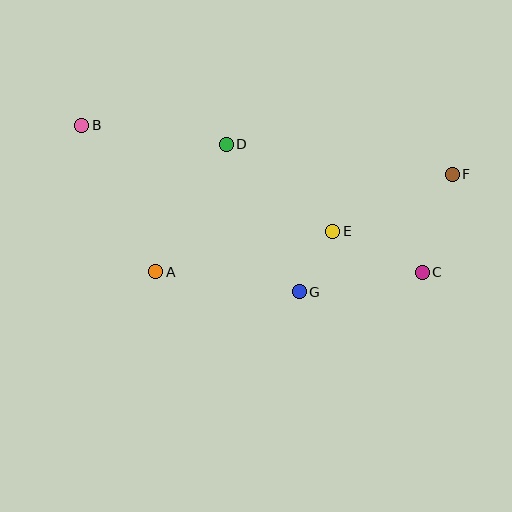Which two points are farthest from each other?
Points B and F are farthest from each other.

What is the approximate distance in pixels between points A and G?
The distance between A and G is approximately 145 pixels.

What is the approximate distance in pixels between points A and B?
The distance between A and B is approximately 164 pixels.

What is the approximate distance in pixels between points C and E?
The distance between C and E is approximately 98 pixels.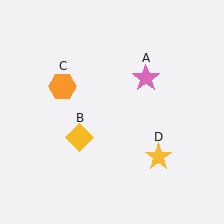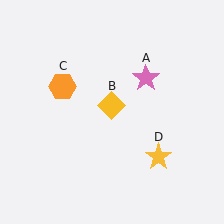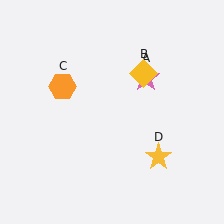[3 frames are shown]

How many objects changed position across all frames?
1 object changed position: yellow diamond (object B).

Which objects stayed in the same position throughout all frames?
Pink star (object A) and orange hexagon (object C) and yellow star (object D) remained stationary.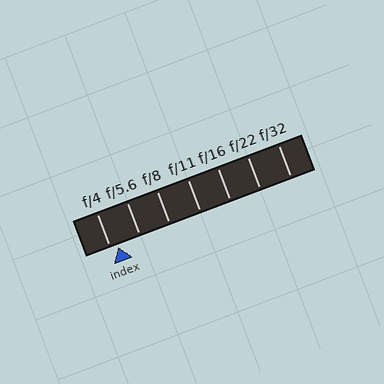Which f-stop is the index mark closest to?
The index mark is closest to f/4.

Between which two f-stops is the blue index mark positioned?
The index mark is between f/4 and f/5.6.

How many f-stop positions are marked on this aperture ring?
There are 7 f-stop positions marked.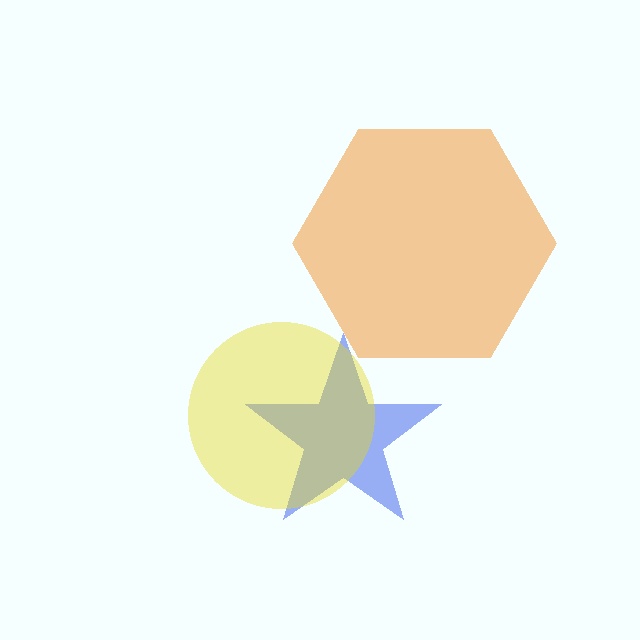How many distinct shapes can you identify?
There are 3 distinct shapes: an orange hexagon, a blue star, a yellow circle.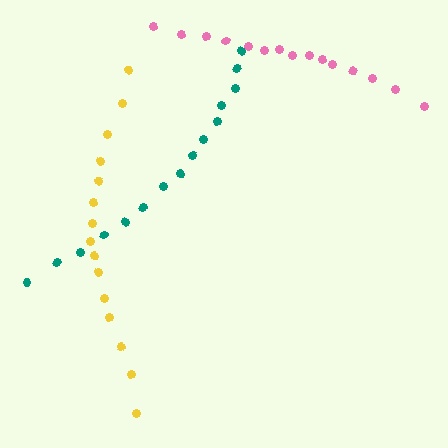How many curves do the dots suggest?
There are 3 distinct paths.